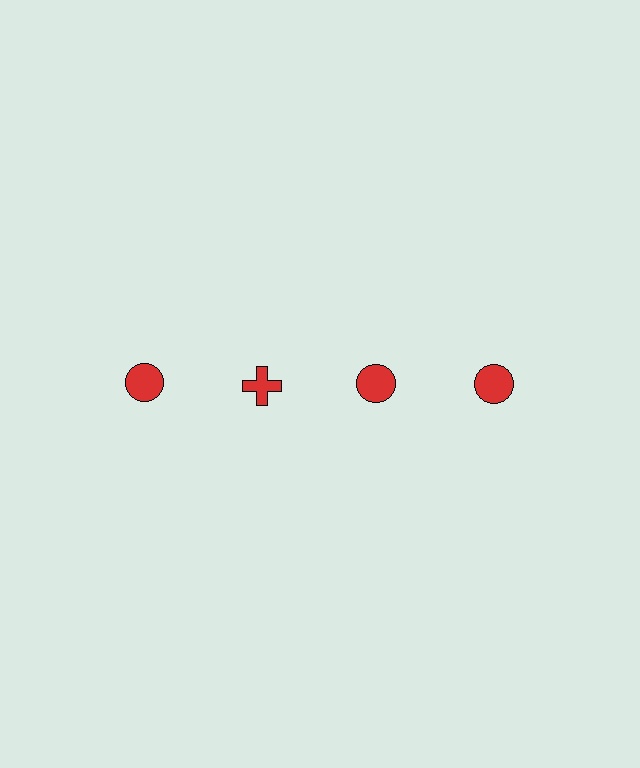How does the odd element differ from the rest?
It has a different shape: cross instead of circle.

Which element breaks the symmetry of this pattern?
The red cross in the top row, second from left column breaks the symmetry. All other shapes are red circles.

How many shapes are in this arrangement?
There are 4 shapes arranged in a grid pattern.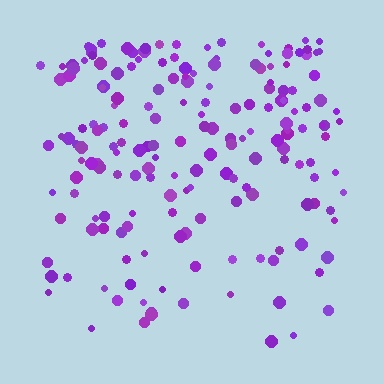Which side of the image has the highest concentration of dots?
The top.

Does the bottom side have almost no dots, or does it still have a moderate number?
Still a moderate number, just noticeably fewer than the top.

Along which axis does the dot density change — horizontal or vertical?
Vertical.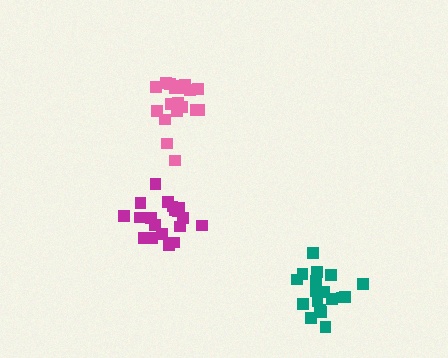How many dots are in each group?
Group 1: 19 dots, Group 2: 19 dots, Group 3: 18 dots (56 total).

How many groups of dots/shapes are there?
There are 3 groups.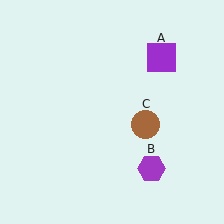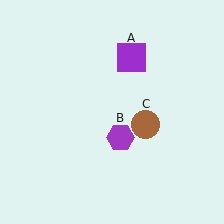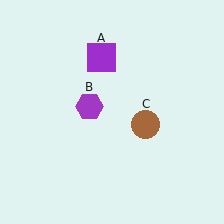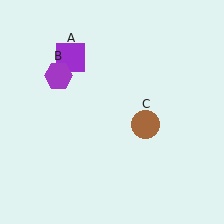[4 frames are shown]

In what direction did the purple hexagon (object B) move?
The purple hexagon (object B) moved up and to the left.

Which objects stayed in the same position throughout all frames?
Brown circle (object C) remained stationary.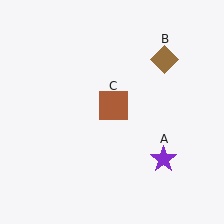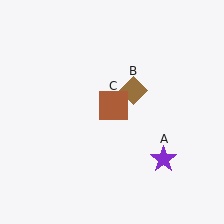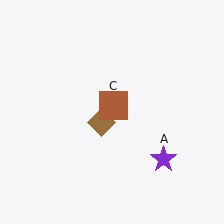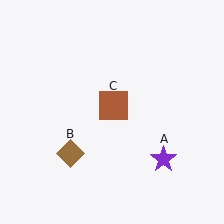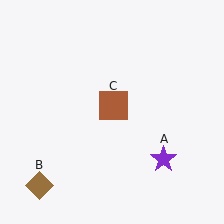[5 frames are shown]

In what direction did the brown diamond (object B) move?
The brown diamond (object B) moved down and to the left.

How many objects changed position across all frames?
1 object changed position: brown diamond (object B).